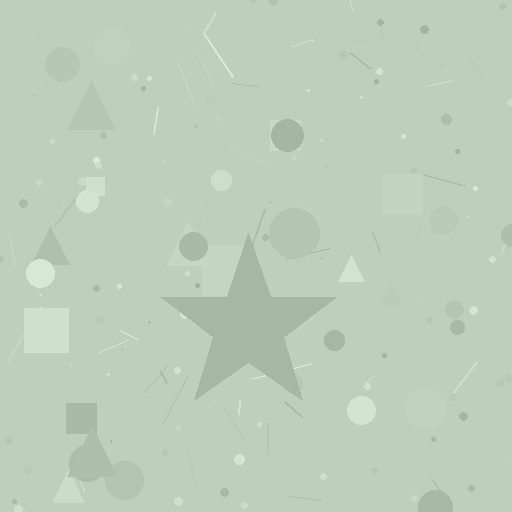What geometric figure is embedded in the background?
A star is embedded in the background.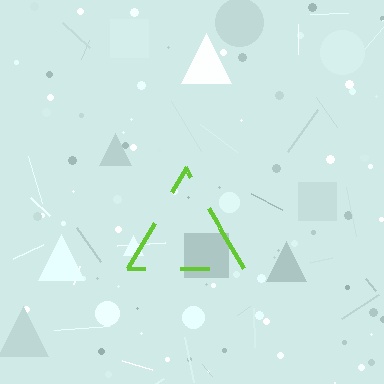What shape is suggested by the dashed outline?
The dashed outline suggests a triangle.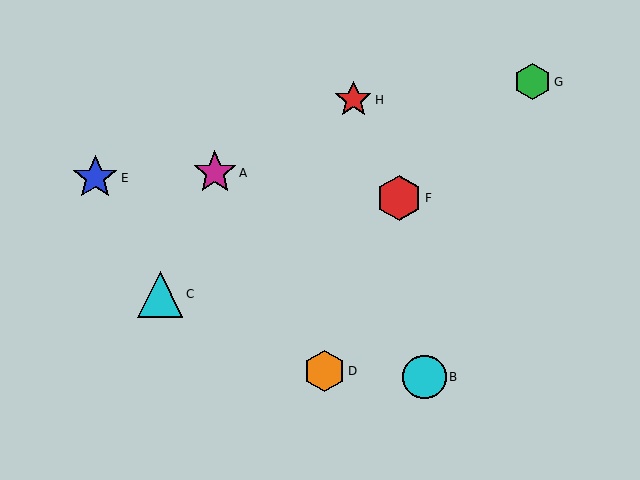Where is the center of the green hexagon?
The center of the green hexagon is at (533, 82).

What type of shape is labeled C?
Shape C is a cyan triangle.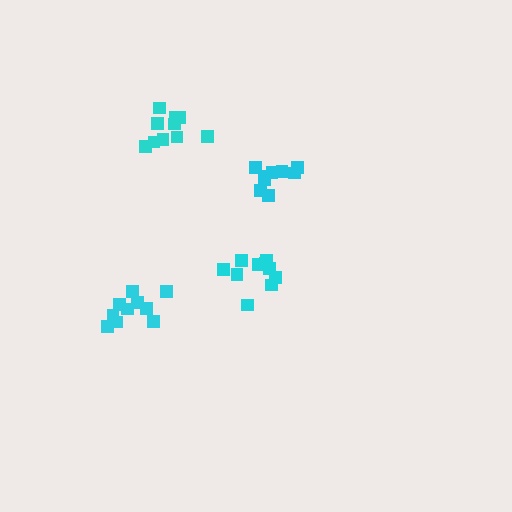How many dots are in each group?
Group 1: 10 dots, Group 2: 10 dots, Group 3: 9 dots, Group 4: 10 dots (39 total).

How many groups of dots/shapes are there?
There are 4 groups.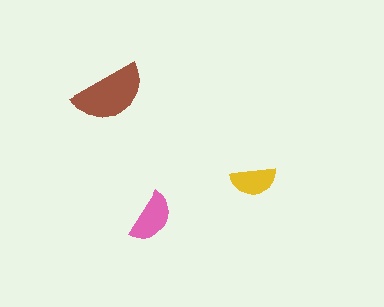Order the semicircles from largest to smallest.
the brown one, the pink one, the yellow one.